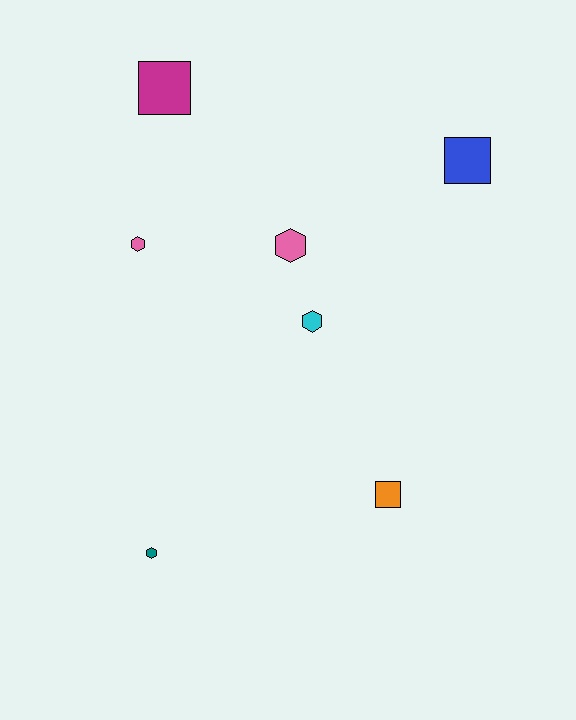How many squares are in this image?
There are 3 squares.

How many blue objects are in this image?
There is 1 blue object.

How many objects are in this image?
There are 7 objects.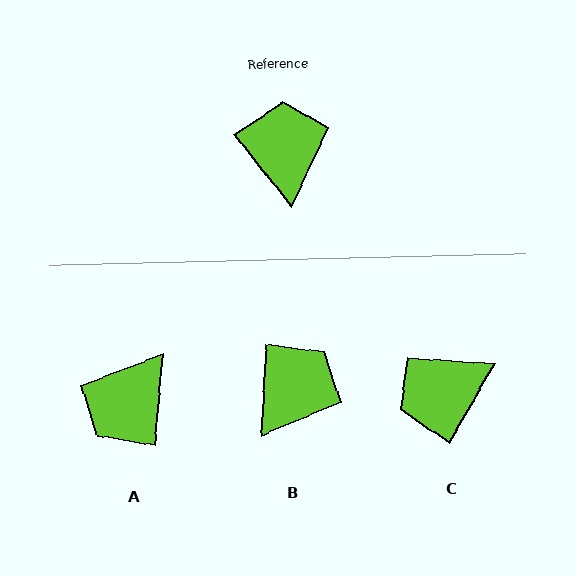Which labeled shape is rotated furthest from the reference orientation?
A, about 136 degrees away.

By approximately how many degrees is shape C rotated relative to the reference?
Approximately 111 degrees counter-clockwise.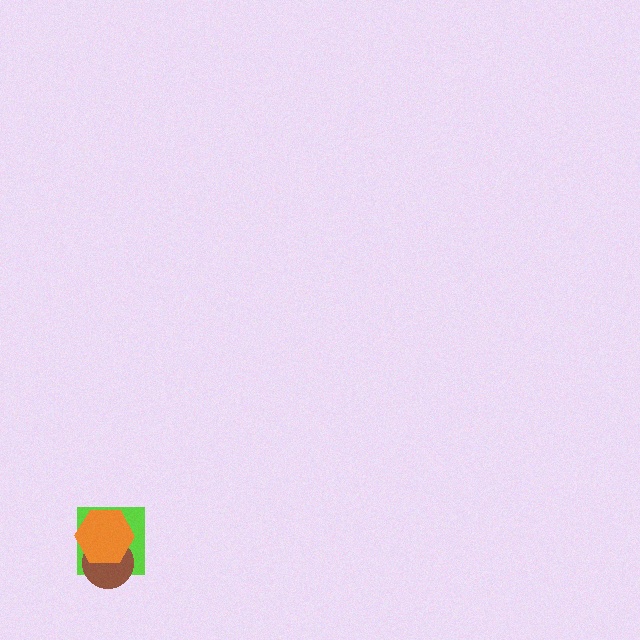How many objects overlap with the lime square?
2 objects overlap with the lime square.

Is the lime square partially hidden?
Yes, it is partially covered by another shape.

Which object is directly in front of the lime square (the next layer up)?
The brown circle is directly in front of the lime square.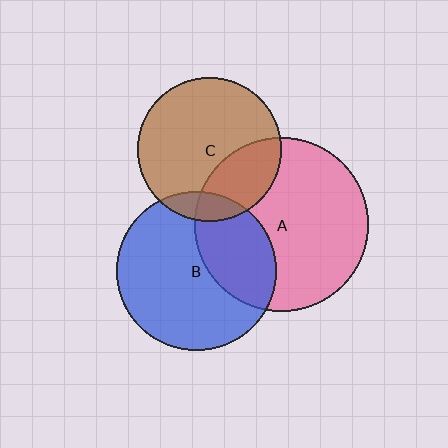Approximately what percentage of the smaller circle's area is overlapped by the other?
Approximately 30%.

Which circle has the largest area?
Circle A (pink).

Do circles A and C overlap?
Yes.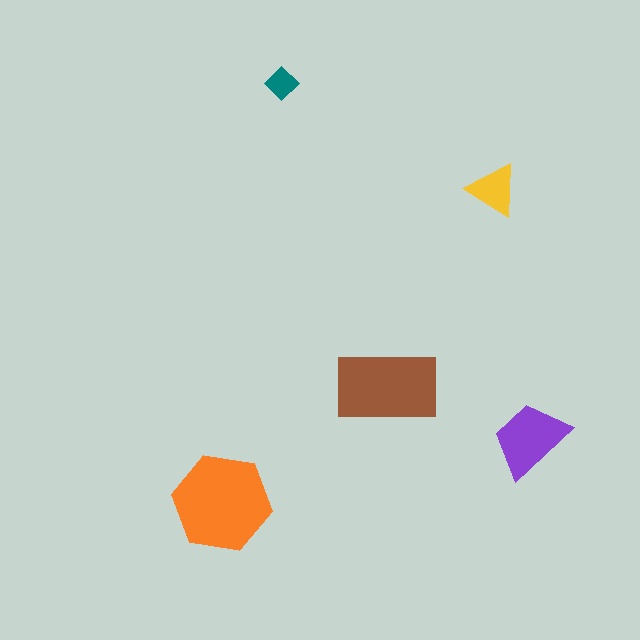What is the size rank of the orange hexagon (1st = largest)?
1st.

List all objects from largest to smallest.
The orange hexagon, the brown rectangle, the purple trapezoid, the yellow triangle, the teal diamond.